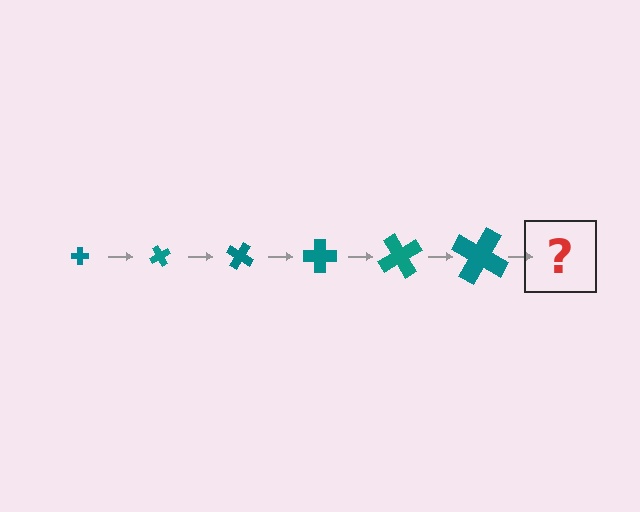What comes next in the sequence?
The next element should be a cross, larger than the previous one and rotated 360 degrees from the start.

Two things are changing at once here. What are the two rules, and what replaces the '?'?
The two rules are that the cross grows larger each step and it rotates 60 degrees each step. The '?' should be a cross, larger than the previous one and rotated 360 degrees from the start.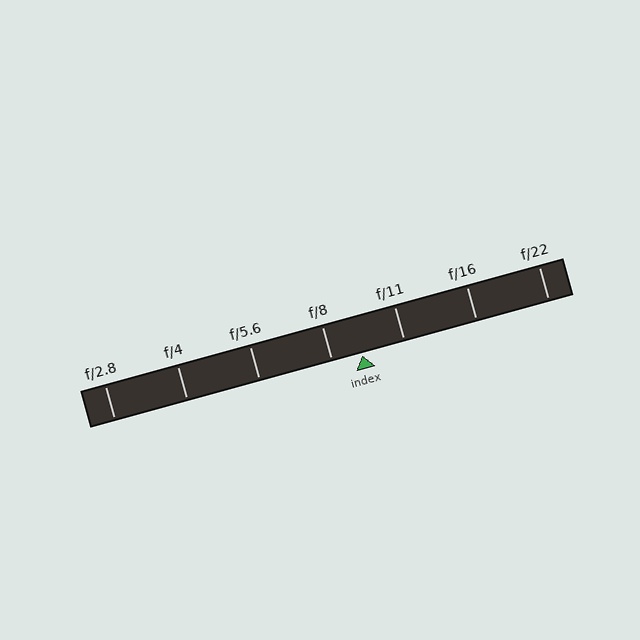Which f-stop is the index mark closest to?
The index mark is closest to f/8.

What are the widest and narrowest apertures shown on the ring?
The widest aperture shown is f/2.8 and the narrowest is f/22.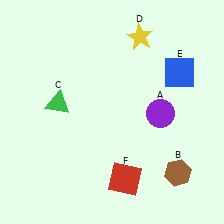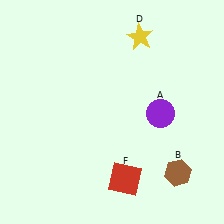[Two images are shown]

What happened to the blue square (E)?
The blue square (E) was removed in Image 2. It was in the top-right area of Image 1.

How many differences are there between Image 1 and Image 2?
There are 2 differences between the two images.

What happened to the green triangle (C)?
The green triangle (C) was removed in Image 2. It was in the top-left area of Image 1.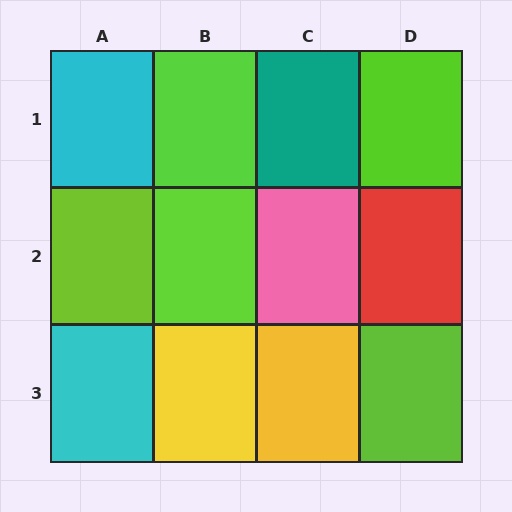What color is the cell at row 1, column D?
Lime.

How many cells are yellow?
2 cells are yellow.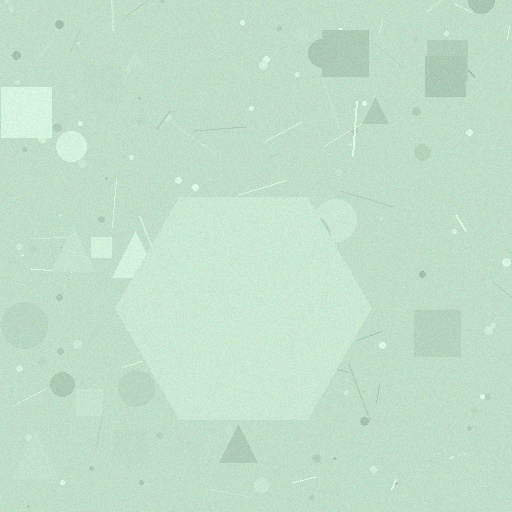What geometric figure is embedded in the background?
A hexagon is embedded in the background.